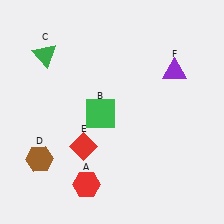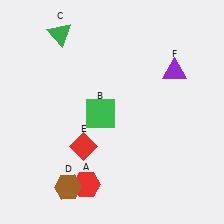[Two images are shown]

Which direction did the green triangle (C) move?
The green triangle (C) moved up.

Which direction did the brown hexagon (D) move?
The brown hexagon (D) moved right.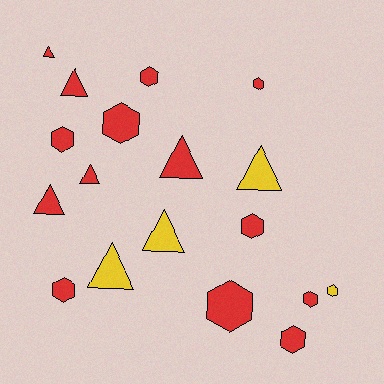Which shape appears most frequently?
Hexagon, with 10 objects.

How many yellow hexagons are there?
There is 1 yellow hexagon.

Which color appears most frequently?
Red, with 14 objects.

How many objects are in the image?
There are 18 objects.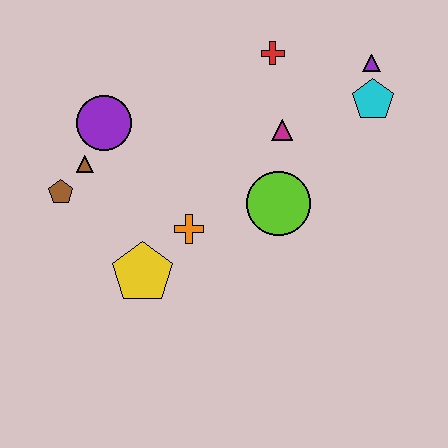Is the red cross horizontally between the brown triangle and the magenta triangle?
Yes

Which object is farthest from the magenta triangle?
The brown pentagon is farthest from the magenta triangle.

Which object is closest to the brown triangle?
The brown pentagon is closest to the brown triangle.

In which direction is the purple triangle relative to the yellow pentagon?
The purple triangle is to the right of the yellow pentagon.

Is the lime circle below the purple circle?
Yes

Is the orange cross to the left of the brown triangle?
No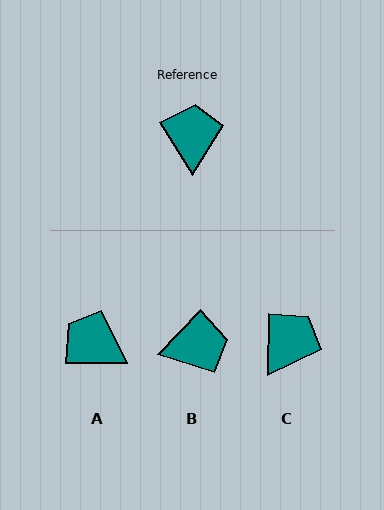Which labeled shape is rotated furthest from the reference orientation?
B, about 75 degrees away.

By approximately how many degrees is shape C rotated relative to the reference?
Approximately 32 degrees clockwise.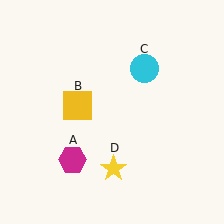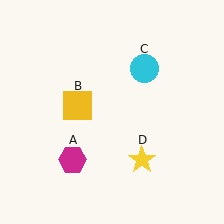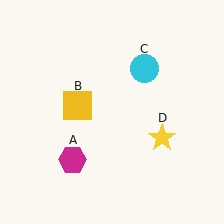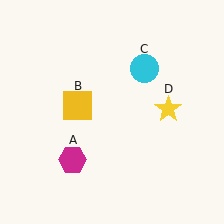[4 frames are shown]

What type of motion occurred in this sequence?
The yellow star (object D) rotated counterclockwise around the center of the scene.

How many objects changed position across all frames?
1 object changed position: yellow star (object D).